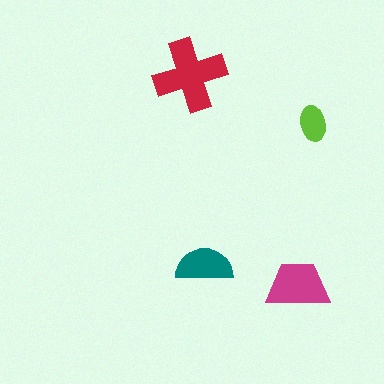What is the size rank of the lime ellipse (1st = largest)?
4th.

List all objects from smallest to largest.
The lime ellipse, the teal semicircle, the magenta trapezoid, the red cross.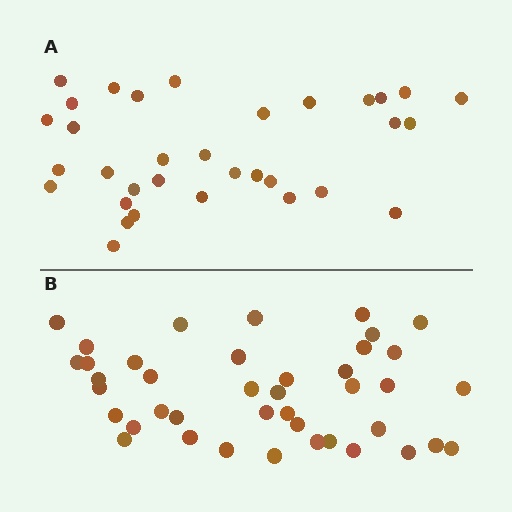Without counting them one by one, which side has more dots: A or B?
Region B (the bottom region) has more dots.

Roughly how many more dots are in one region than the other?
Region B has roughly 8 or so more dots than region A.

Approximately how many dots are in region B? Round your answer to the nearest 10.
About 40 dots. (The exact count is 41, which rounds to 40.)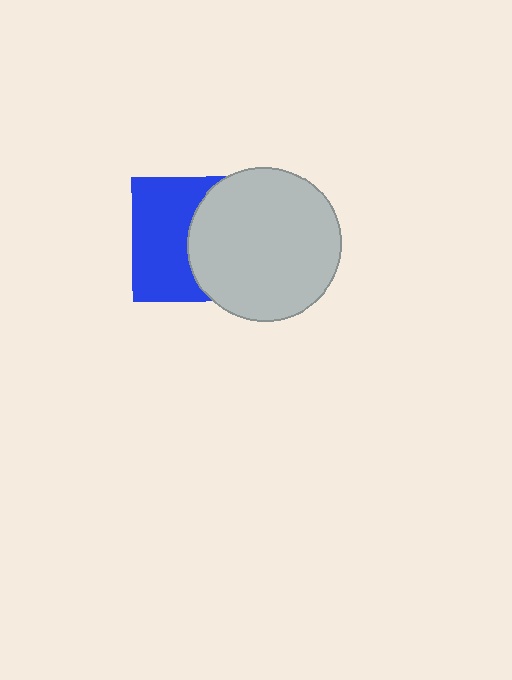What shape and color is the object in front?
The object in front is a light gray circle.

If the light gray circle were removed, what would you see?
You would see the complete blue square.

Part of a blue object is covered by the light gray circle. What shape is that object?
It is a square.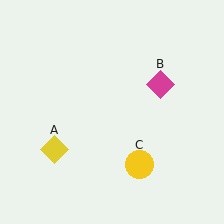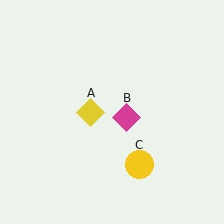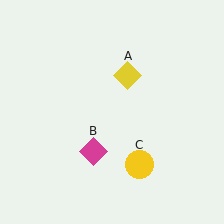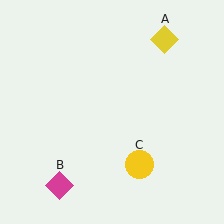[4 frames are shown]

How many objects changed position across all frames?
2 objects changed position: yellow diamond (object A), magenta diamond (object B).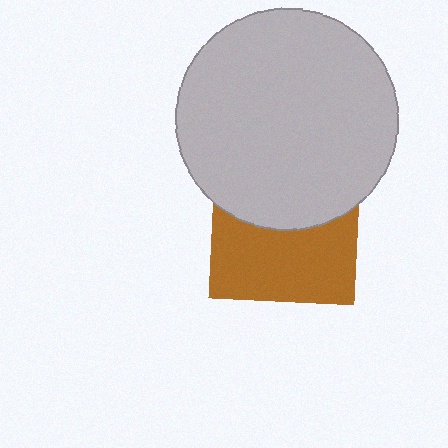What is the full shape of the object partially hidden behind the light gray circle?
The partially hidden object is a brown square.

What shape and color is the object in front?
The object in front is a light gray circle.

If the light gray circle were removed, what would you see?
You would see the complete brown square.